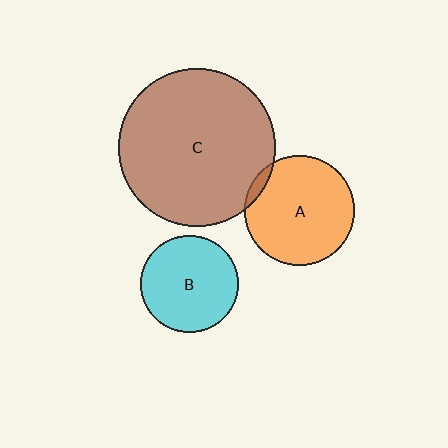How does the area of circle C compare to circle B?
Approximately 2.6 times.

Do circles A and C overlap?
Yes.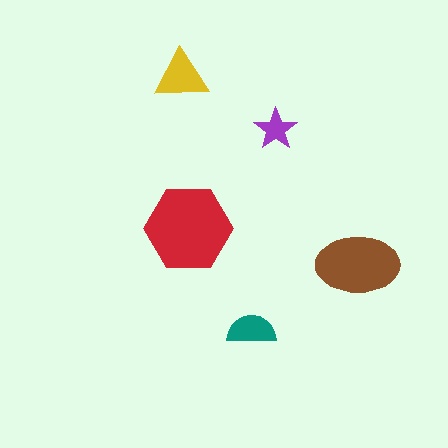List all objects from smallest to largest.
The purple star, the teal semicircle, the yellow triangle, the brown ellipse, the red hexagon.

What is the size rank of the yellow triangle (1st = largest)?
3rd.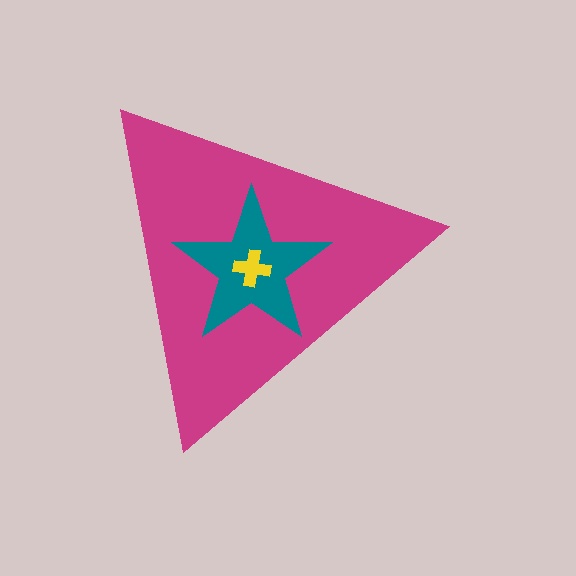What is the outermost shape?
The magenta triangle.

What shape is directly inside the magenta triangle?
The teal star.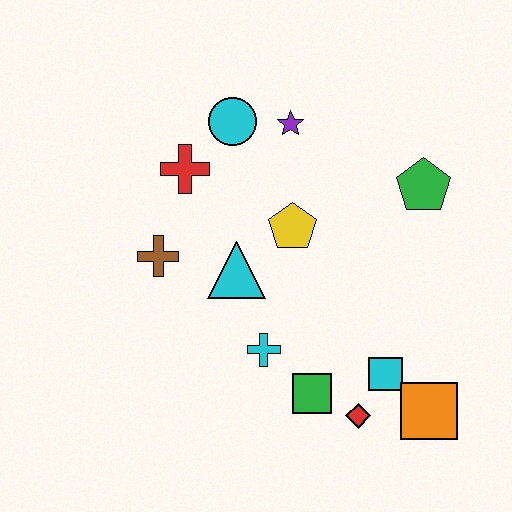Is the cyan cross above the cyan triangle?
No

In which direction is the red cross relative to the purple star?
The red cross is to the left of the purple star.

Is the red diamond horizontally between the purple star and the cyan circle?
No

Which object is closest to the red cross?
The cyan circle is closest to the red cross.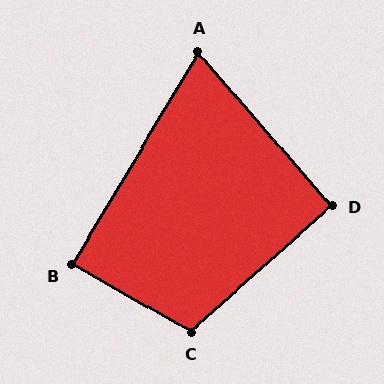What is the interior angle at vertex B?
Approximately 89 degrees (approximately right).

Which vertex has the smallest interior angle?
A, at approximately 71 degrees.